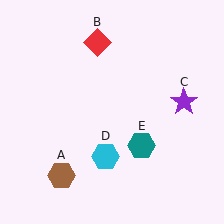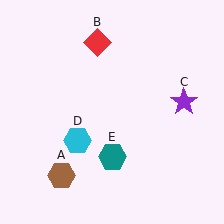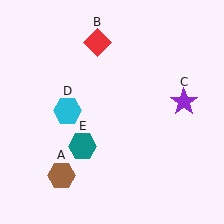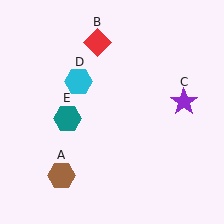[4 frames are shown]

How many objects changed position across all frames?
2 objects changed position: cyan hexagon (object D), teal hexagon (object E).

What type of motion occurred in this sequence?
The cyan hexagon (object D), teal hexagon (object E) rotated clockwise around the center of the scene.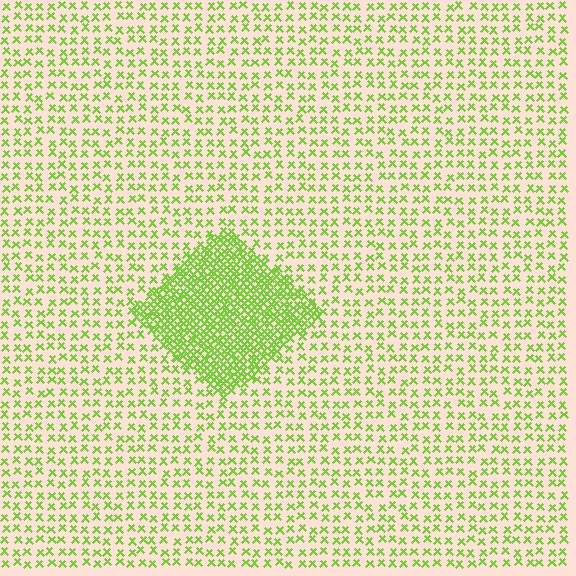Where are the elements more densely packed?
The elements are more densely packed inside the diamond boundary.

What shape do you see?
I see a diamond.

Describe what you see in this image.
The image contains small lime elements arranged at two different densities. A diamond-shaped region is visible where the elements are more densely packed than the surrounding area.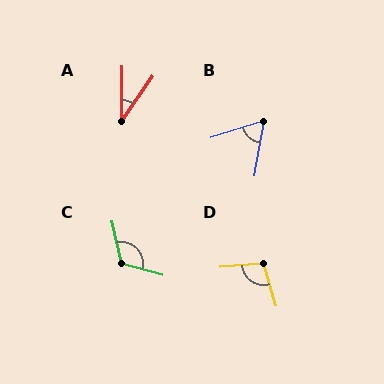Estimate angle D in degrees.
Approximately 101 degrees.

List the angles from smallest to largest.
A (34°), B (62°), D (101°), C (118°).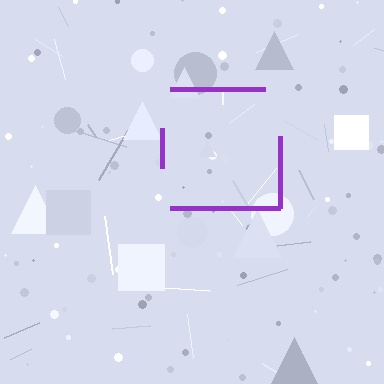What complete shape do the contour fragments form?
The contour fragments form a square.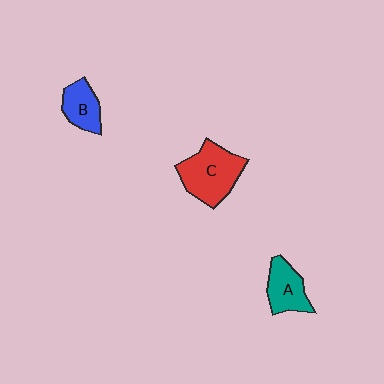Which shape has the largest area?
Shape C (red).